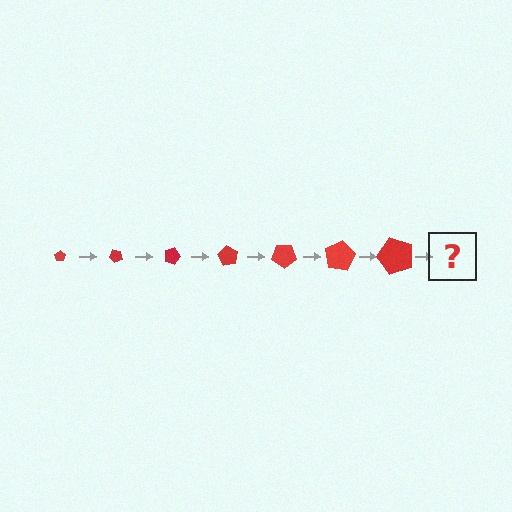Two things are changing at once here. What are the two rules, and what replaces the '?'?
The two rules are that the pentagon grows larger each step and it rotates 45 degrees each step. The '?' should be a pentagon, larger than the previous one and rotated 315 degrees from the start.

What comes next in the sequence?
The next element should be a pentagon, larger than the previous one and rotated 315 degrees from the start.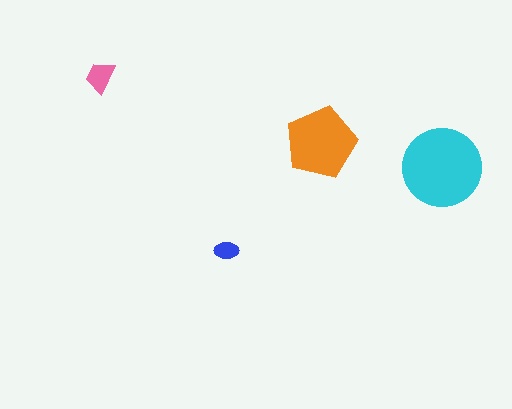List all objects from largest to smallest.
The cyan circle, the orange pentagon, the pink trapezoid, the blue ellipse.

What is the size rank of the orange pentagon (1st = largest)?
2nd.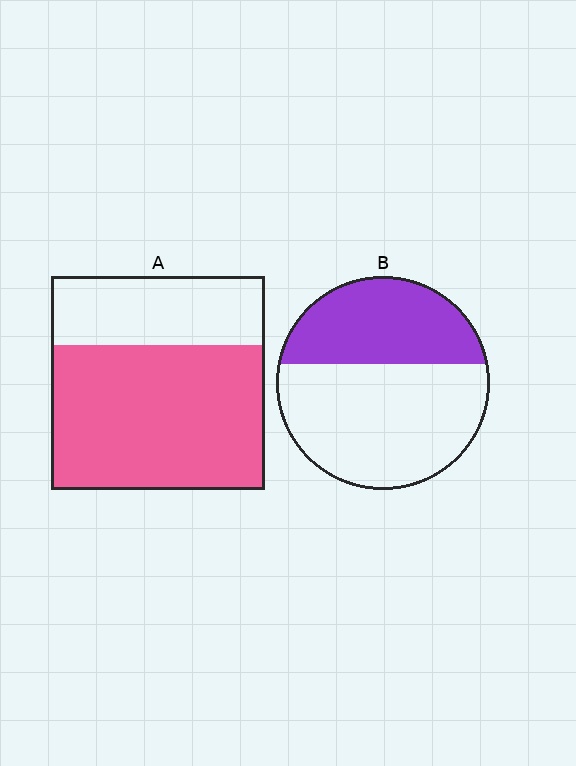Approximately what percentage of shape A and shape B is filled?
A is approximately 70% and B is approximately 40%.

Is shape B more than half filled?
No.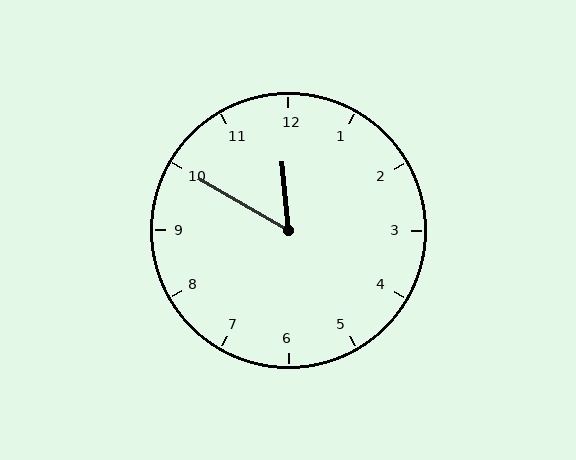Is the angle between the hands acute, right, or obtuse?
It is acute.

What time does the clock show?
11:50.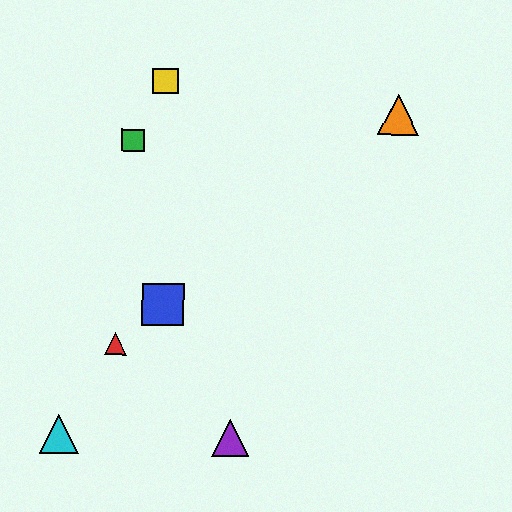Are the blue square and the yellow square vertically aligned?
Yes, both are at x≈163.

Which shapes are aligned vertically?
The blue square, the yellow square are aligned vertically.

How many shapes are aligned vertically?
2 shapes (the blue square, the yellow square) are aligned vertically.